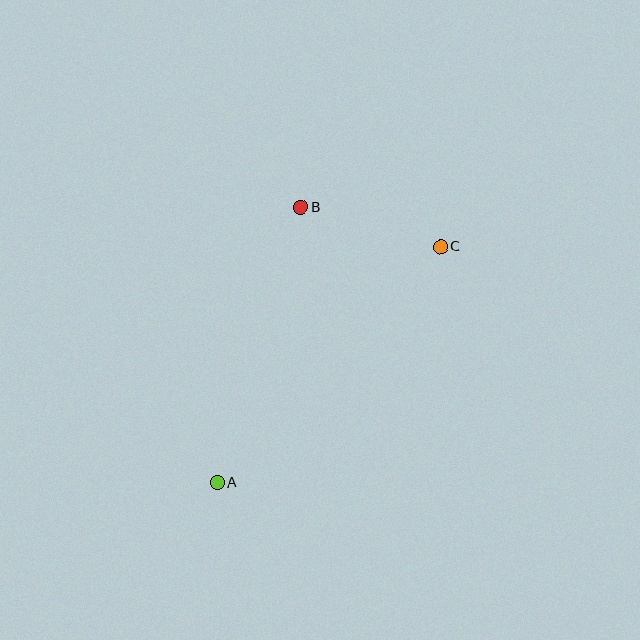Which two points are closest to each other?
Points B and C are closest to each other.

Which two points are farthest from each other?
Points A and C are farthest from each other.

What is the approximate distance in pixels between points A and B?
The distance between A and B is approximately 287 pixels.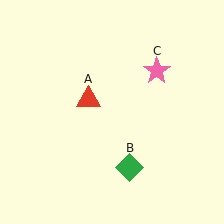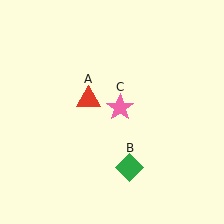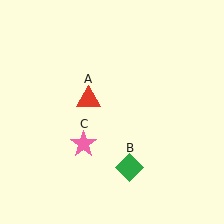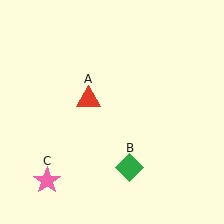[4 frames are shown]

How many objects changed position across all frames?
1 object changed position: pink star (object C).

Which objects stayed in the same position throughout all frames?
Red triangle (object A) and green diamond (object B) remained stationary.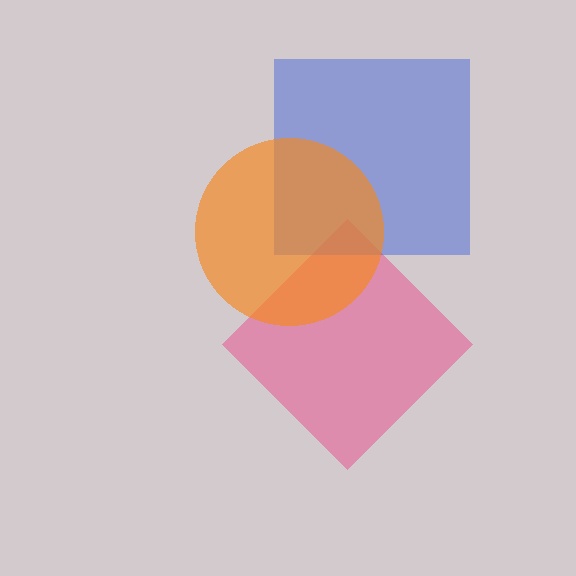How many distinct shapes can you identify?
There are 3 distinct shapes: a pink diamond, a blue square, an orange circle.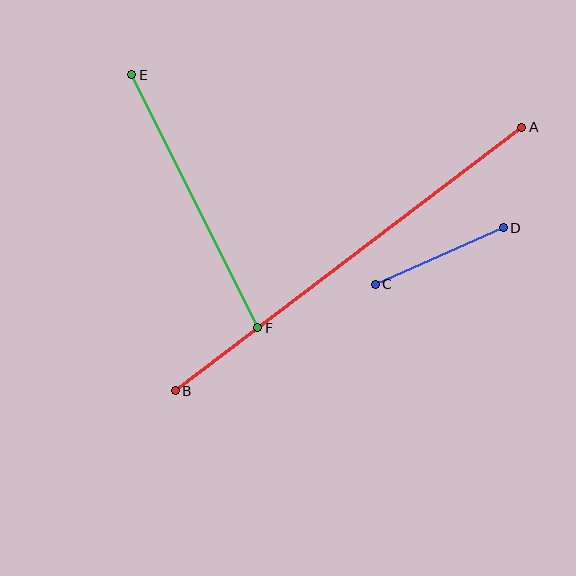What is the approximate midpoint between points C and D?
The midpoint is at approximately (439, 256) pixels.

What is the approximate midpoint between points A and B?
The midpoint is at approximately (348, 259) pixels.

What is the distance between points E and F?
The distance is approximately 283 pixels.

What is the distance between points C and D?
The distance is approximately 140 pixels.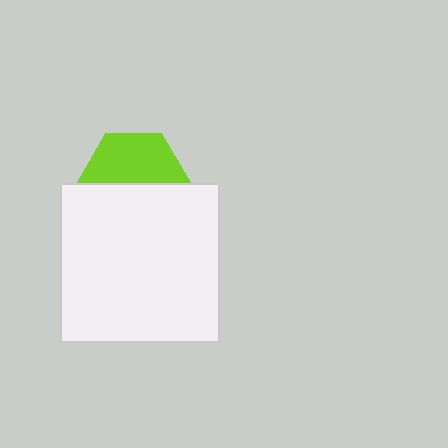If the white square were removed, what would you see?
You would see the complete lime hexagon.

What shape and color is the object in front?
The object in front is a white square.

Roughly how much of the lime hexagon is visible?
About half of it is visible (roughly 52%).